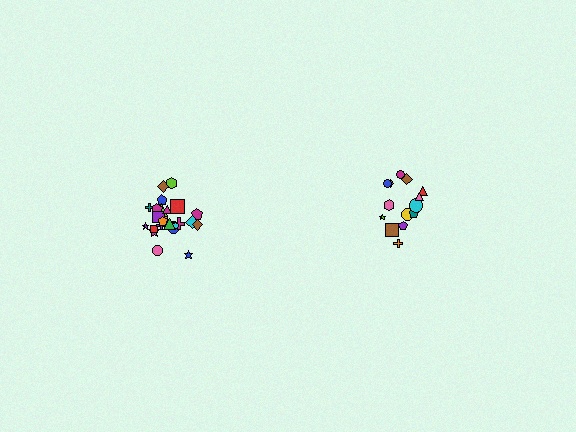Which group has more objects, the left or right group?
The left group.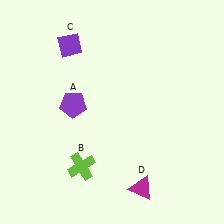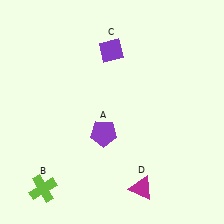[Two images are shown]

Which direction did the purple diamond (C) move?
The purple diamond (C) moved right.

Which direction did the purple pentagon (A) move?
The purple pentagon (A) moved right.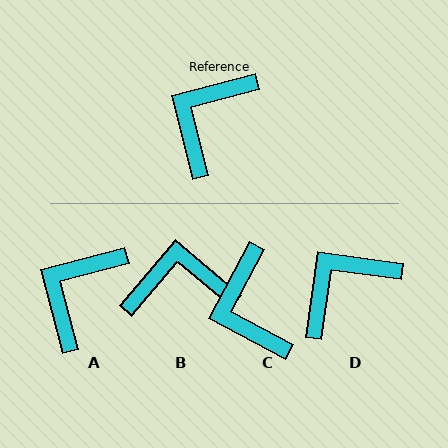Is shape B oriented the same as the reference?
No, it is off by about 54 degrees.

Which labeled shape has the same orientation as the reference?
A.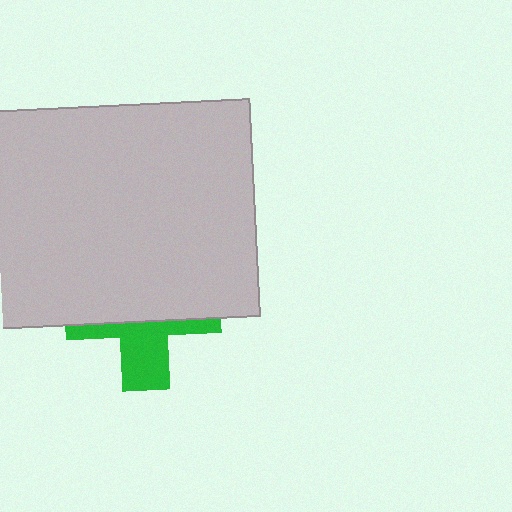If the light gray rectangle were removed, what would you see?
You would see the complete green cross.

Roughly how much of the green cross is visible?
A small part of it is visible (roughly 38%).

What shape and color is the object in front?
The object in front is a light gray rectangle.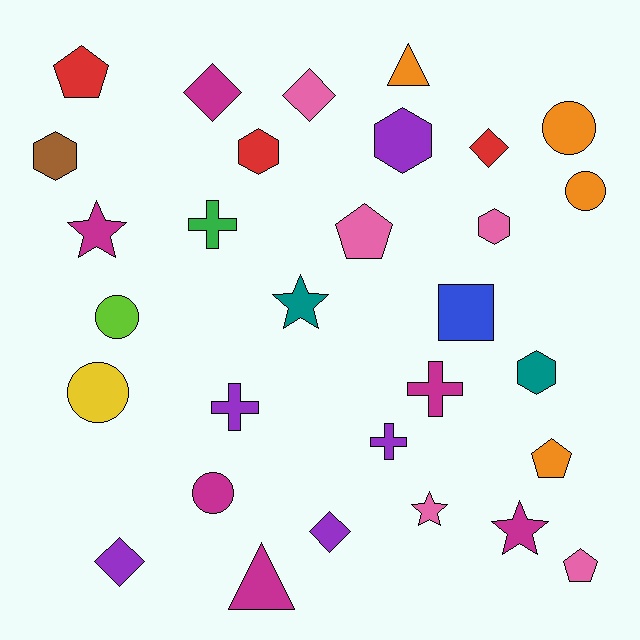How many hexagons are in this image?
There are 5 hexagons.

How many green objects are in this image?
There is 1 green object.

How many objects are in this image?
There are 30 objects.